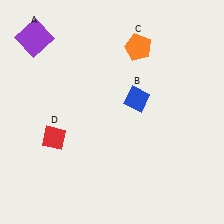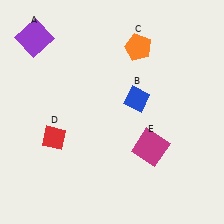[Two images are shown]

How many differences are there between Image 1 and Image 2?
There is 1 difference between the two images.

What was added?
A magenta square (E) was added in Image 2.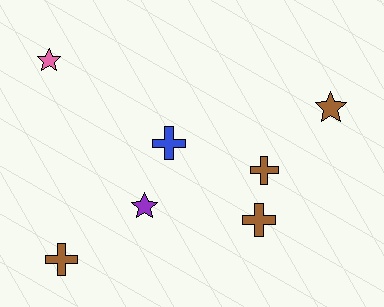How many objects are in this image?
There are 7 objects.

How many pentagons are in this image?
There are no pentagons.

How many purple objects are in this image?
There is 1 purple object.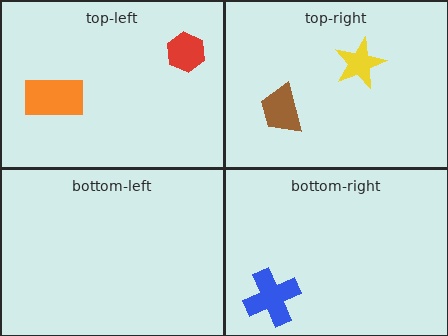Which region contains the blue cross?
The bottom-right region.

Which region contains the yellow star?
The top-right region.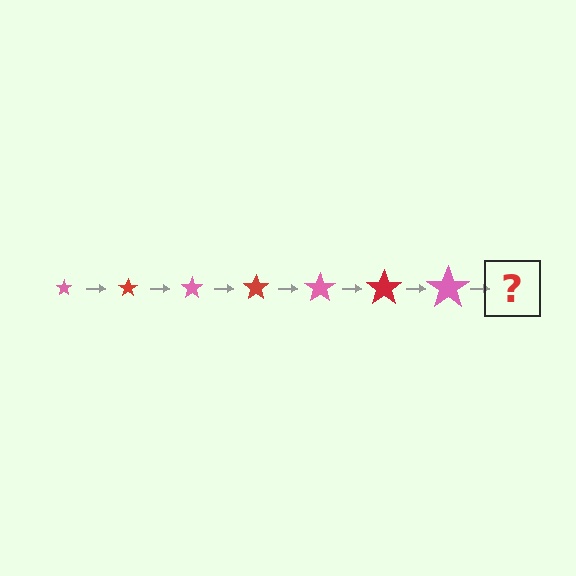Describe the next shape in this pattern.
It should be a red star, larger than the previous one.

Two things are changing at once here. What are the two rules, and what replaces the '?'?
The two rules are that the star grows larger each step and the color cycles through pink and red. The '?' should be a red star, larger than the previous one.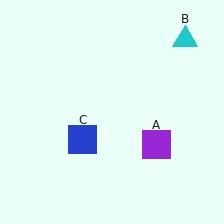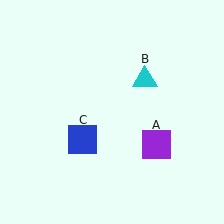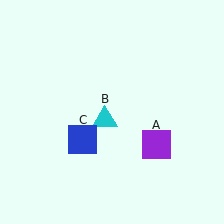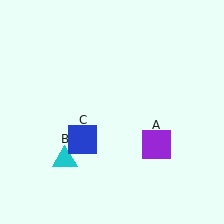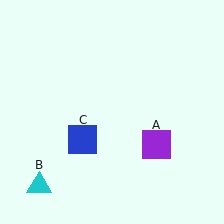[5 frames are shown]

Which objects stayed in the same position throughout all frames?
Purple square (object A) and blue square (object C) remained stationary.